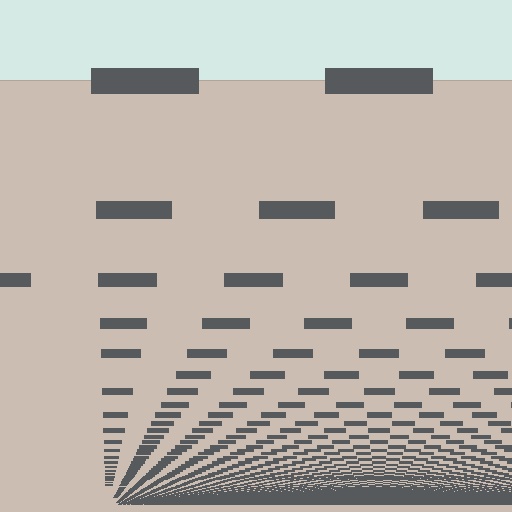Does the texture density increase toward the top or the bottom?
Density increases toward the bottom.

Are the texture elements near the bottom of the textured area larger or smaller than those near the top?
Smaller. The gradient is inverted — elements near the bottom are smaller and denser.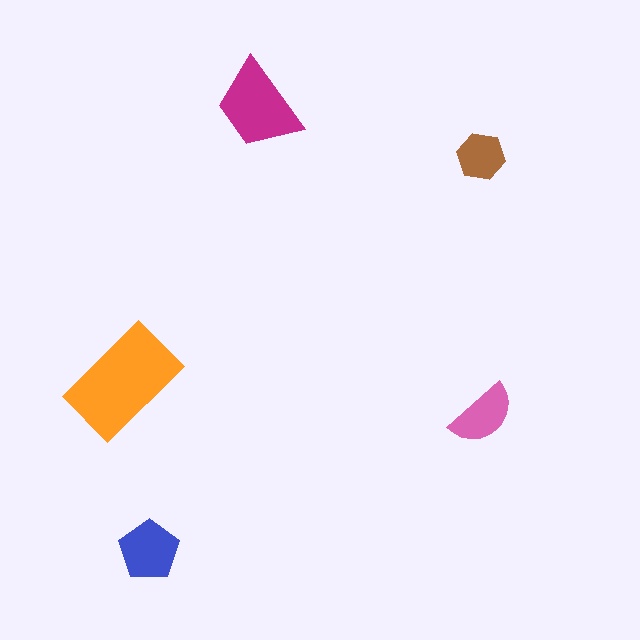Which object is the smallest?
The brown hexagon.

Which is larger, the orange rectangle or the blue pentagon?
The orange rectangle.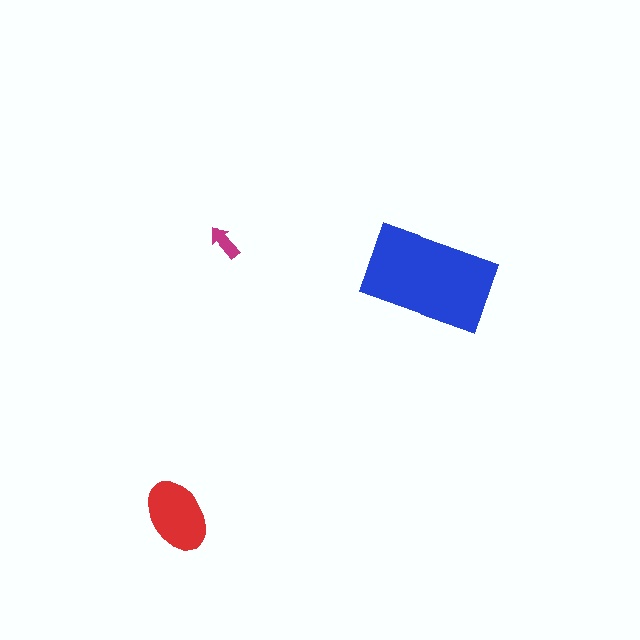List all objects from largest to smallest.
The blue rectangle, the red ellipse, the magenta arrow.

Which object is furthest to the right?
The blue rectangle is rightmost.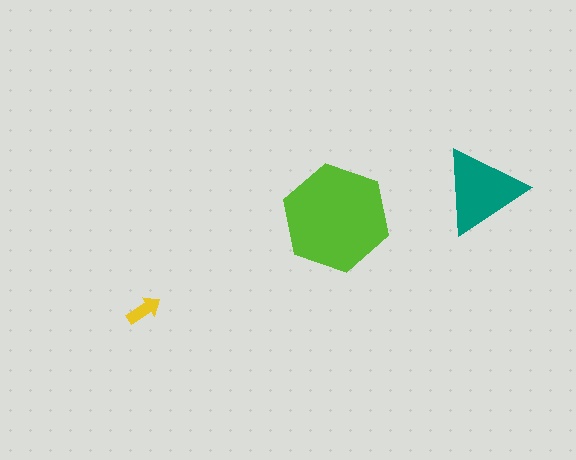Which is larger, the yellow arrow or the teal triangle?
The teal triangle.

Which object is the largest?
The lime hexagon.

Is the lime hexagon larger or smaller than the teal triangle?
Larger.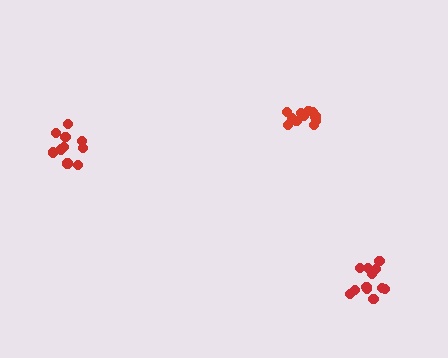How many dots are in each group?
Group 1: 13 dots, Group 2: 11 dots, Group 3: 10 dots (34 total).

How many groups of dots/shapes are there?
There are 3 groups.